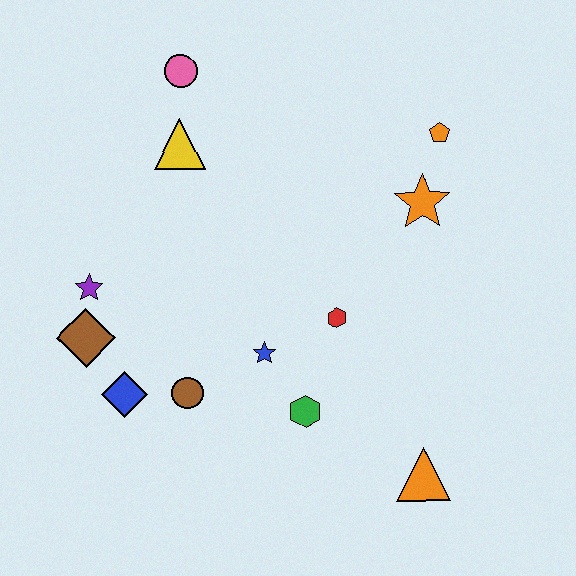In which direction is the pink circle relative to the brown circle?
The pink circle is above the brown circle.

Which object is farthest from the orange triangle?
The pink circle is farthest from the orange triangle.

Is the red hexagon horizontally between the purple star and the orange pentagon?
Yes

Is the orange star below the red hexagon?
No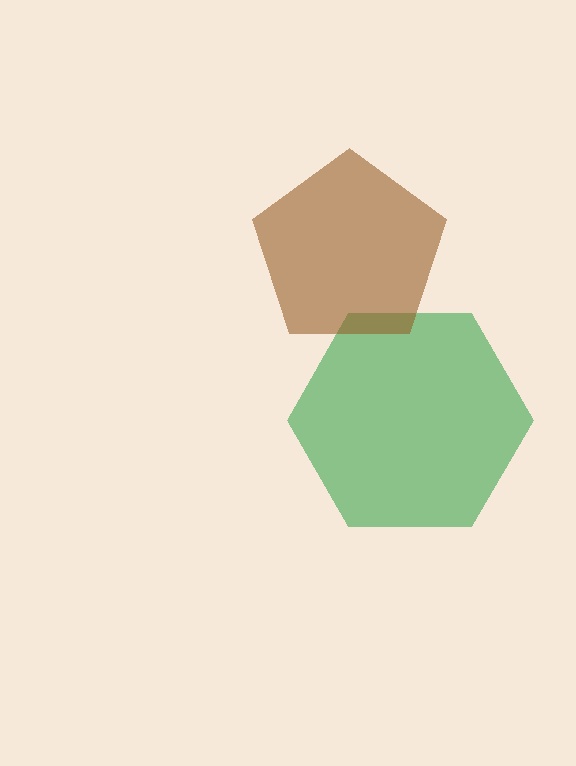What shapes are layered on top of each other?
The layered shapes are: a green hexagon, a brown pentagon.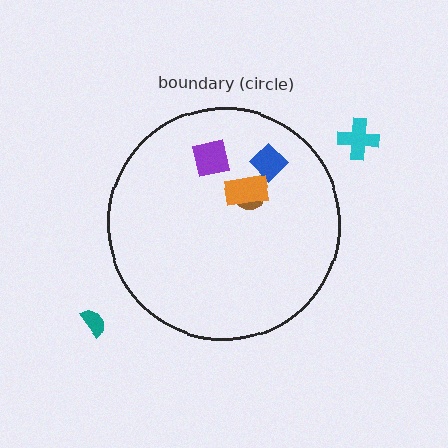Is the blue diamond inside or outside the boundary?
Inside.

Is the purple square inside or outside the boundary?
Inside.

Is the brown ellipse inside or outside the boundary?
Inside.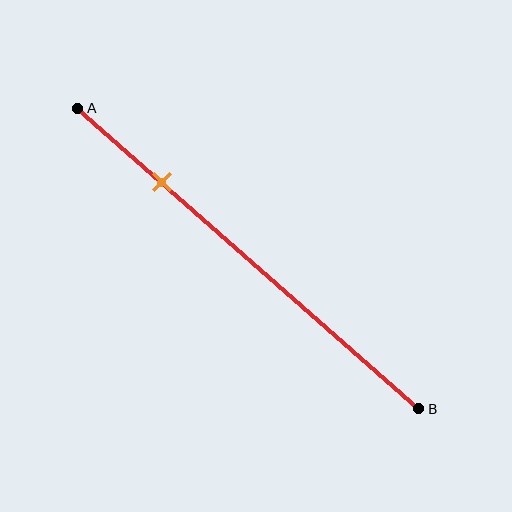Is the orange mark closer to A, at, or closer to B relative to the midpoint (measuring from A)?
The orange mark is closer to point A than the midpoint of segment AB.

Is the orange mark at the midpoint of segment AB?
No, the mark is at about 25% from A, not at the 50% midpoint.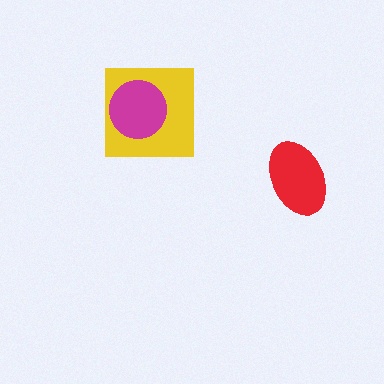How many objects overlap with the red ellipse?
0 objects overlap with the red ellipse.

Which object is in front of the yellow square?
The magenta circle is in front of the yellow square.